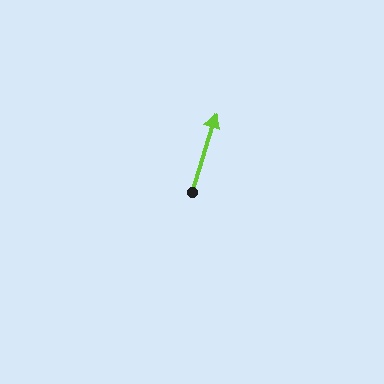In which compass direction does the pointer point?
North.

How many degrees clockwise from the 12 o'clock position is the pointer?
Approximately 17 degrees.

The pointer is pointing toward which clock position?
Roughly 1 o'clock.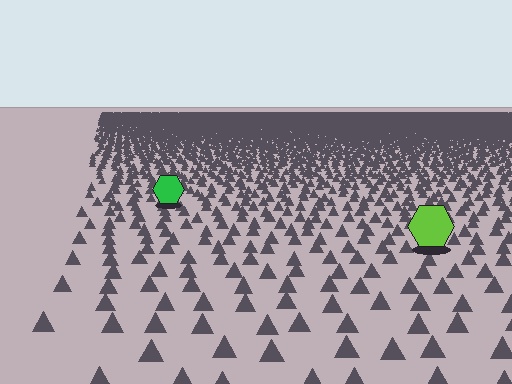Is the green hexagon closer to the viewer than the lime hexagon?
No. The lime hexagon is closer — you can tell from the texture gradient: the ground texture is coarser near it.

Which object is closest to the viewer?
The lime hexagon is closest. The texture marks near it are larger and more spread out.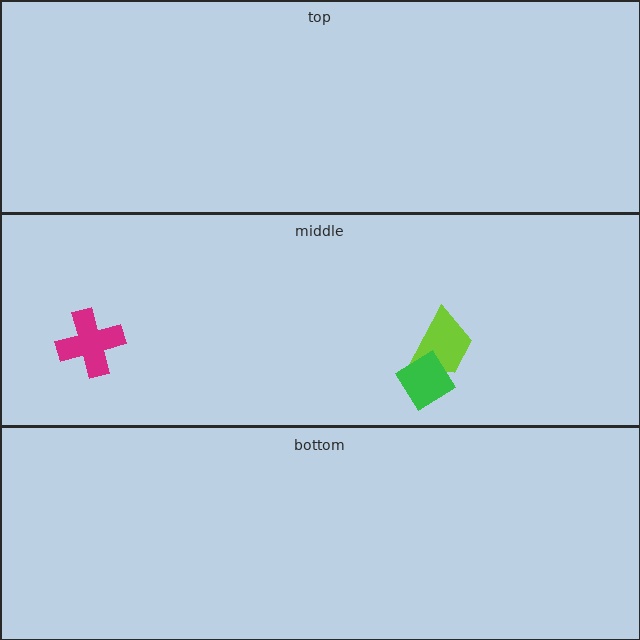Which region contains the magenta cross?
The middle region.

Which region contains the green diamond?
The middle region.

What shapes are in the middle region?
The magenta cross, the lime trapezoid, the green diamond.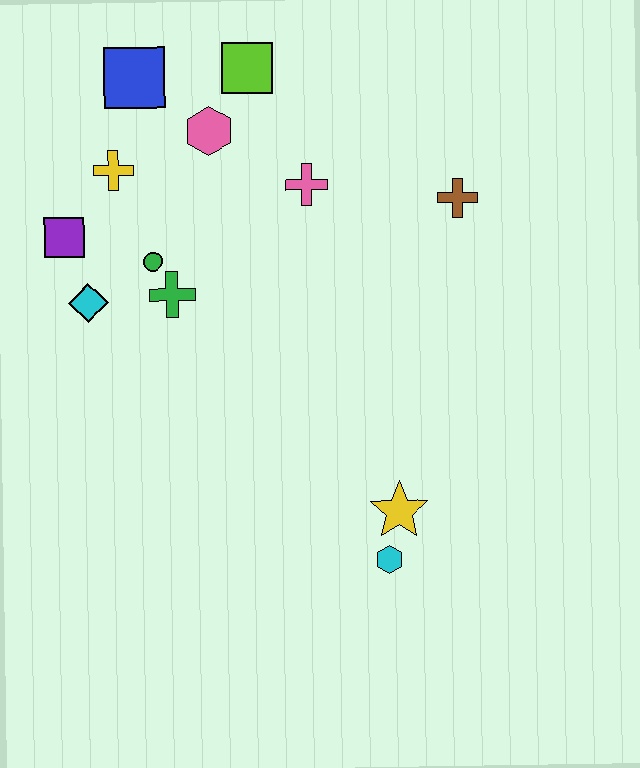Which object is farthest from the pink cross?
The cyan hexagon is farthest from the pink cross.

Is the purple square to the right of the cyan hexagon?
No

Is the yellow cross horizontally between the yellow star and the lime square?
No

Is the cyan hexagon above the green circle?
No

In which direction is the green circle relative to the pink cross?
The green circle is to the left of the pink cross.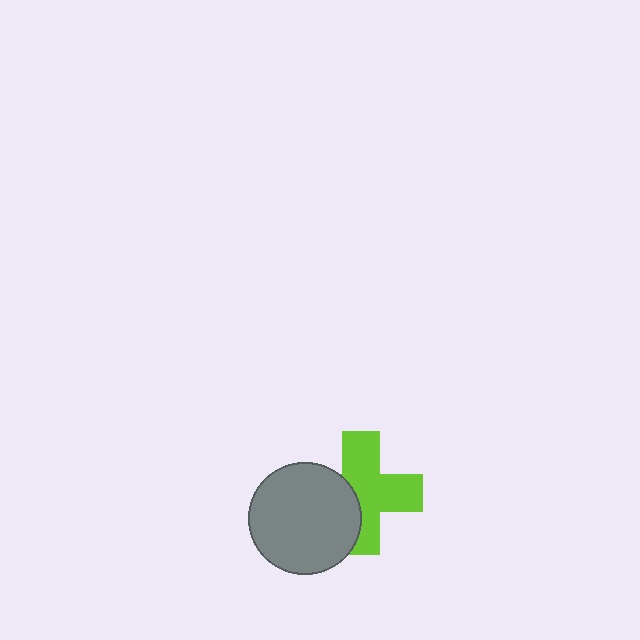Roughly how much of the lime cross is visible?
About half of it is visible (roughly 65%).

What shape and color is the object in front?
The object in front is a gray circle.